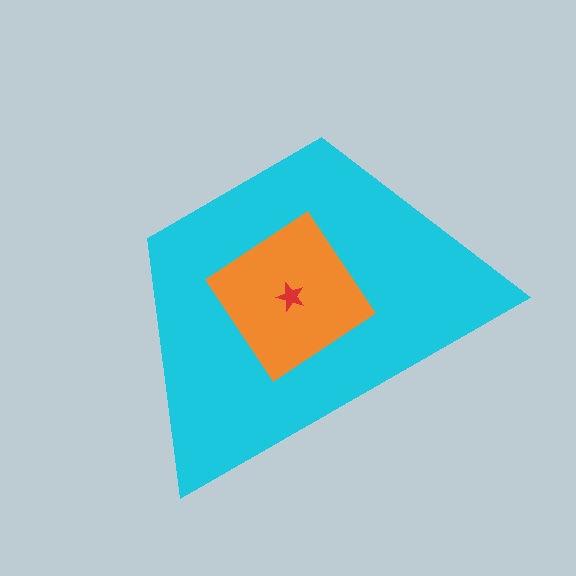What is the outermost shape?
The cyan trapezoid.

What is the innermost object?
The red star.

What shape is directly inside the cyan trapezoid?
The orange diamond.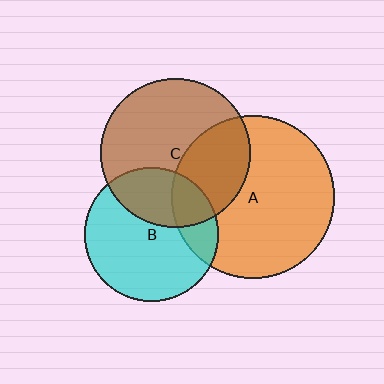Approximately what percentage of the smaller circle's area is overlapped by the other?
Approximately 35%.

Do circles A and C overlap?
Yes.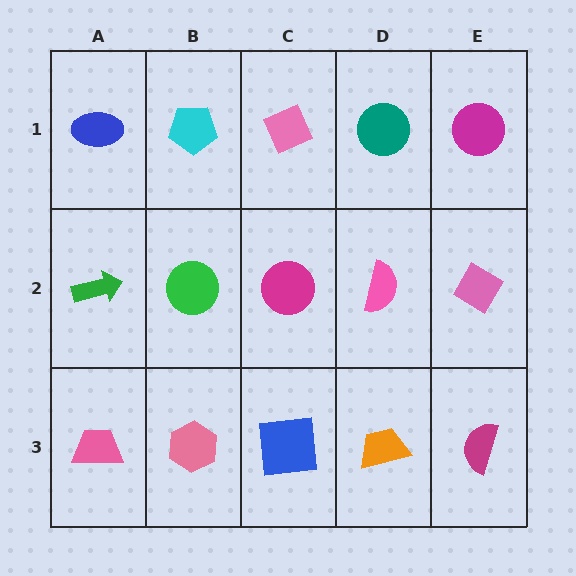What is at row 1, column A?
A blue ellipse.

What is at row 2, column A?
A green arrow.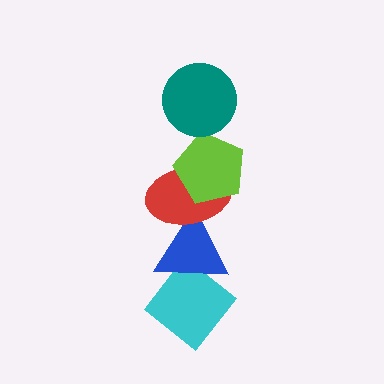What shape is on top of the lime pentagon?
The teal circle is on top of the lime pentagon.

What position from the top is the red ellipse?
The red ellipse is 3rd from the top.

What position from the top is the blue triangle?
The blue triangle is 4th from the top.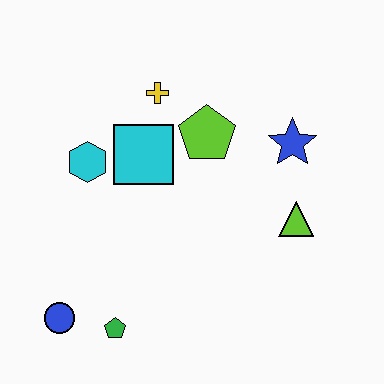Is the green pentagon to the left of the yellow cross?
Yes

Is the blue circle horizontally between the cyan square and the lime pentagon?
No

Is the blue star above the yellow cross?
No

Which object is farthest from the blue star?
The blue circle is farthest from the blue star.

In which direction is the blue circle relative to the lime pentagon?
The blue circle is below the lime pentagon.